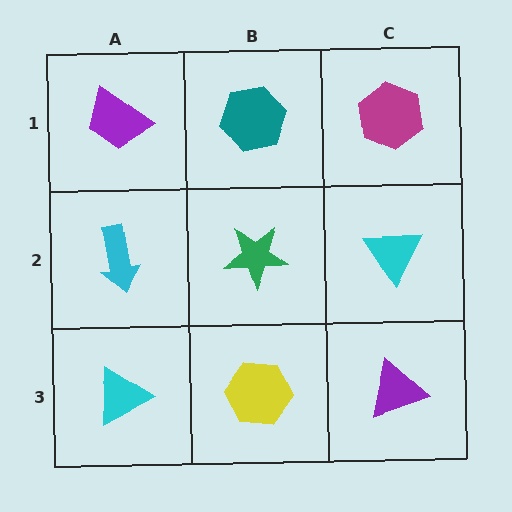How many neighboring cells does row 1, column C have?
2.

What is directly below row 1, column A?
A cyan arrow.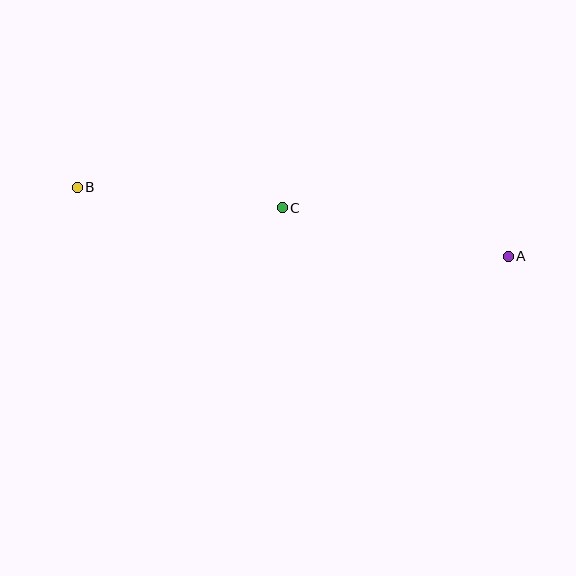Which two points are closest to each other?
Points B and C are closest to each other.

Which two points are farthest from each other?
Points A and B are farthest from each other.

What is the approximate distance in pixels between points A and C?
The distance between A and C is approximately 231 pixels.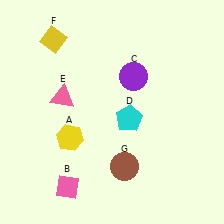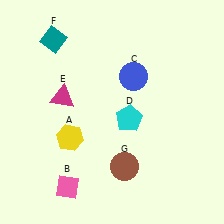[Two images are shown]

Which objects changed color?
C changed from purple to blue. E changed from pink to magenta. F changed from yellow to teal.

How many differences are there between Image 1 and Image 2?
There are 3 differences between the two images.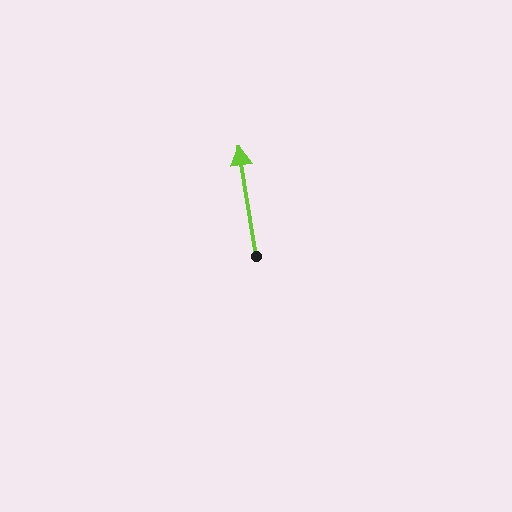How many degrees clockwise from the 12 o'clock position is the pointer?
Approximately 351 degrees.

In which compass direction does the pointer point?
North.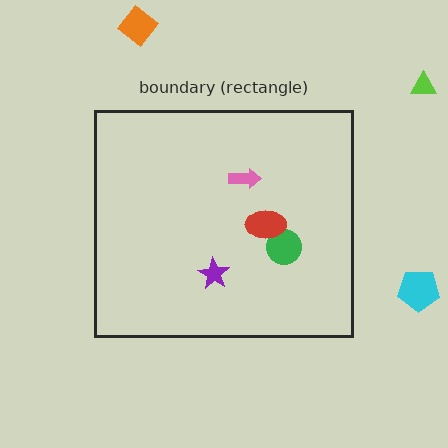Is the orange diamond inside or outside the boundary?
Outside.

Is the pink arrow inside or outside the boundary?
Inside.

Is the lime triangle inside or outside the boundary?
Outside.